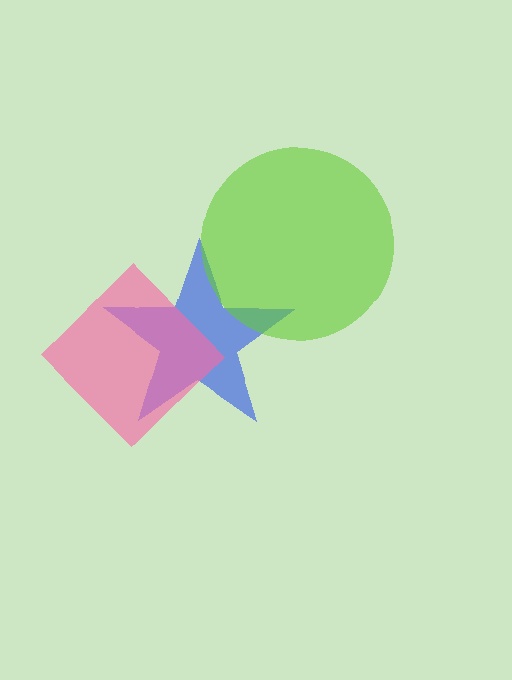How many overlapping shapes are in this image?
There are 3 overlapping shapes in the image.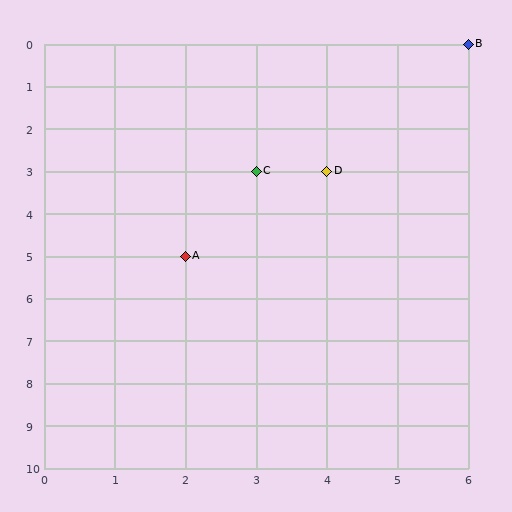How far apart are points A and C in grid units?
Points A and C are 1 column and 2 rows apart (about 2.2 grid units diagonally).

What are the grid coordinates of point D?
Point D is at grid coordinates (4, 3).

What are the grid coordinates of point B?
Point B is at grid coordinates (6, 0).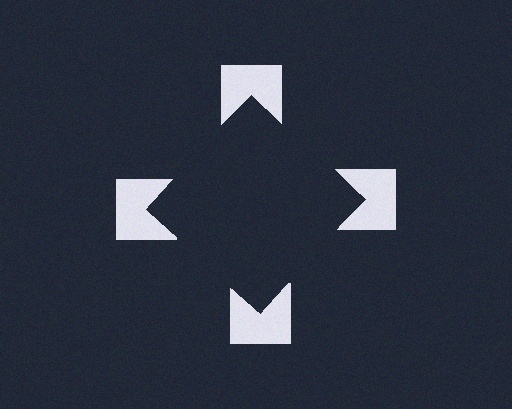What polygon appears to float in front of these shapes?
An illusory square — its edges are inferred from the aligned wedge cuts in the notched squares, not physically drawn.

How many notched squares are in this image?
There are 4 — one at each vertex of the illusory square.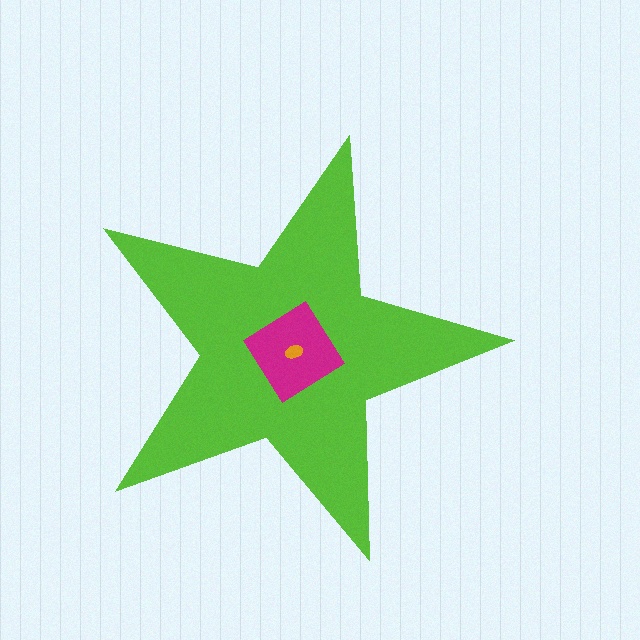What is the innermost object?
The orange ellipse.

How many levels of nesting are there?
3.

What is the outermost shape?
The lime star.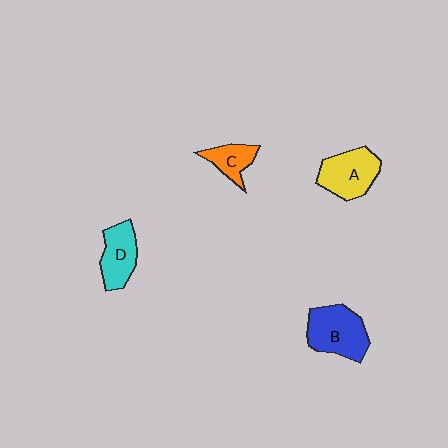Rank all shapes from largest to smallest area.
From largest to smallest: B (blue), A (yellow), D (cyan), C (orange).